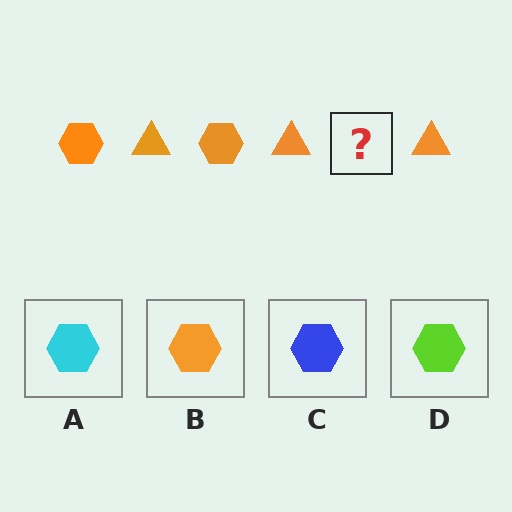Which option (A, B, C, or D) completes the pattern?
B.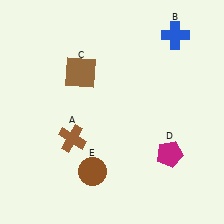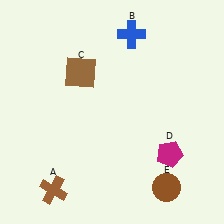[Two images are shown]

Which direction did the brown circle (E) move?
The brown circle (E) moved right.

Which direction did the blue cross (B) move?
The blue cross (B) moved left.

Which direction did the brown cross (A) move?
The brown cross (A) moved down.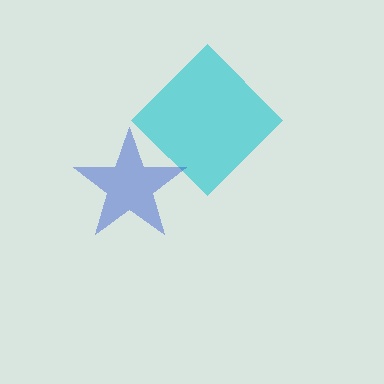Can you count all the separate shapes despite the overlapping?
Yes, there are 2 separate shapes.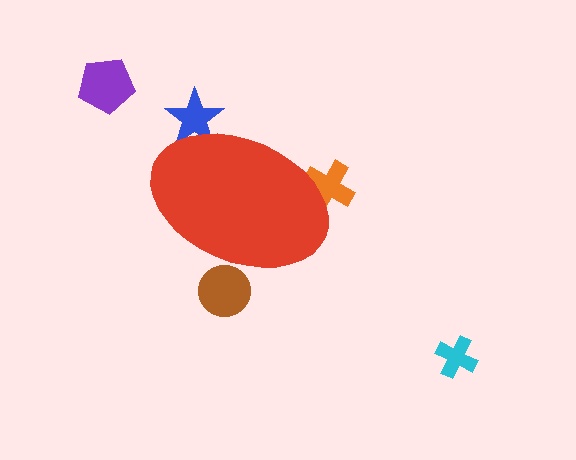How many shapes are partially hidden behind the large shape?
3 shapes are partially hidden.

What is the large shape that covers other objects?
A red ellipse.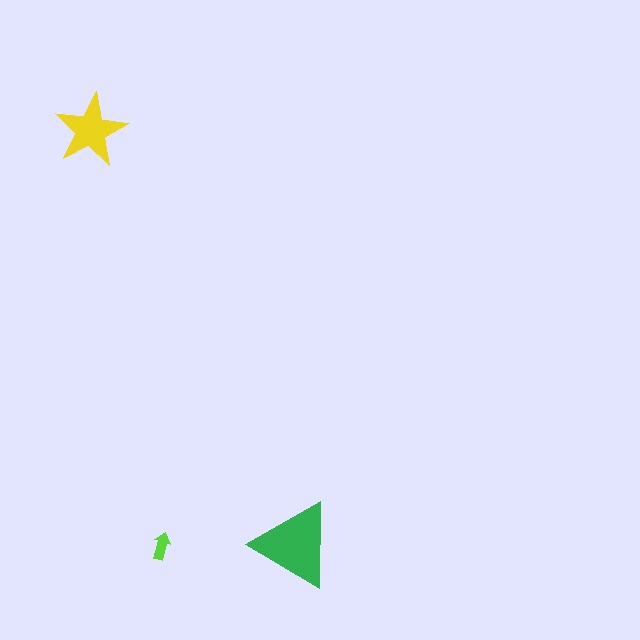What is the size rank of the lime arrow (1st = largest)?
3rd.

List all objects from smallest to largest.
The lime arrow, the yellow star, the green triangle.